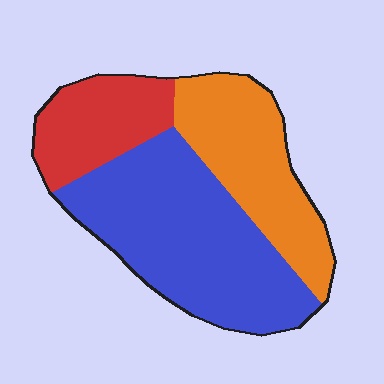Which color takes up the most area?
Blue, at roughly 50%.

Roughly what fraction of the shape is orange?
Orange covers around 30% of the shape.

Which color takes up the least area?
Red, at roughly 20%.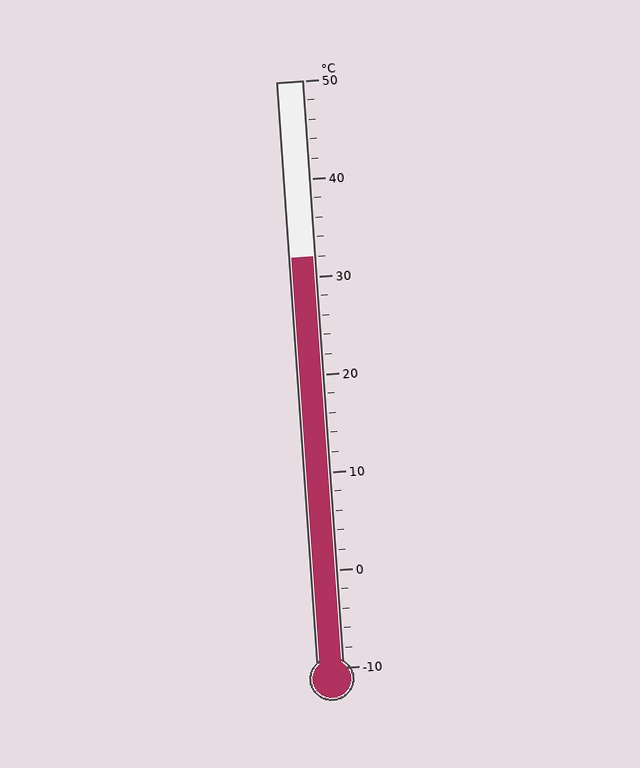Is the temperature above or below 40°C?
The temperature is below 40°C.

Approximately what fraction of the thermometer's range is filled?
The thermometer is filled to approximately 70% of its range.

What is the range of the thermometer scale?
The thermometer scale ranges from -10°C to 50°C.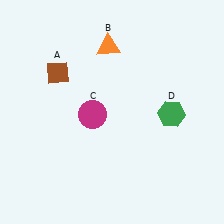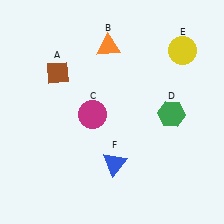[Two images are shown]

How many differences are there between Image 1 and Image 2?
There are 2 differences between the two images.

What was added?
A yellow circle (E), a blue triangle (F) were added in Image 2.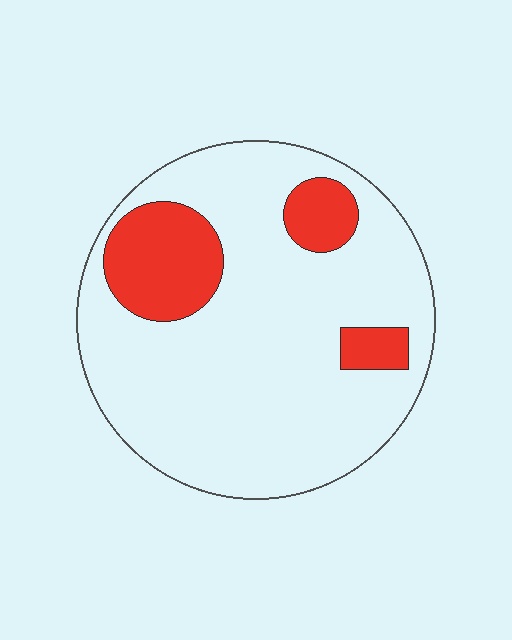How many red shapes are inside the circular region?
3.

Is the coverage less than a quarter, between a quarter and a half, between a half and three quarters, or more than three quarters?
Less than a quarter.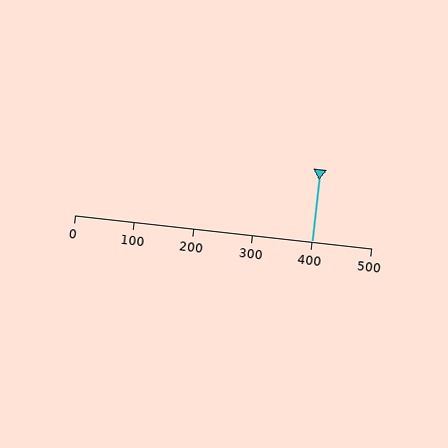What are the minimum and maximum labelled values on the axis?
The axis runs from 0 to 500.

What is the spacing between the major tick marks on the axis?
The major ticks are spaced 100 apart.